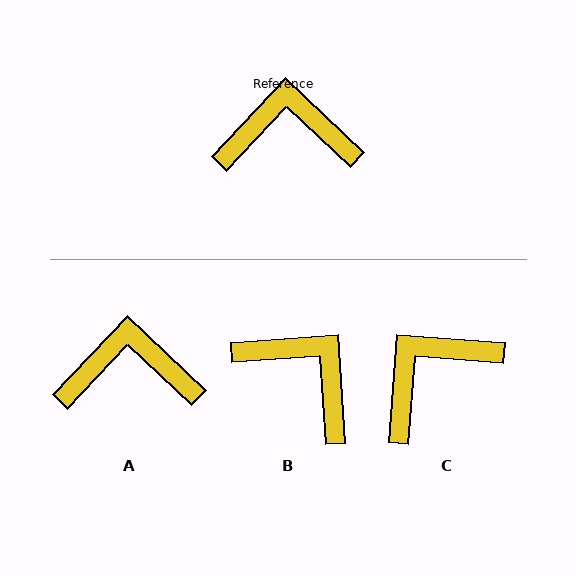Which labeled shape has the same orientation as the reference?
A.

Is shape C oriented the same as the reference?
No, it is off by about 39 degrees.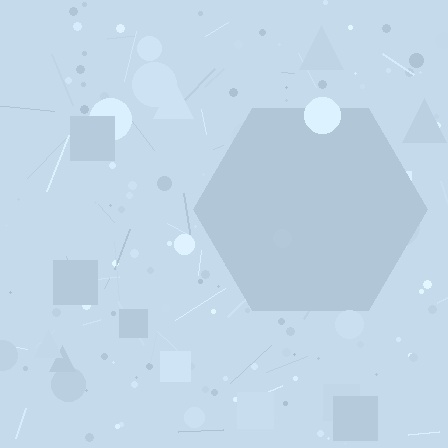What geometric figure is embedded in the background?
A hexagon is embedded in the background.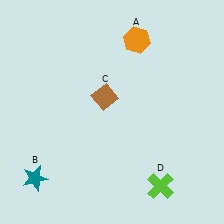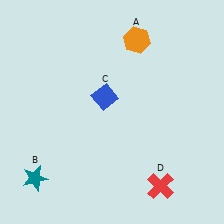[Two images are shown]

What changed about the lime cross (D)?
In Image 1, D is lime. In Image 2, it changed to red.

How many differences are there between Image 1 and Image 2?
There are 2 differences between the two images.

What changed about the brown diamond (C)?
In Image 1, C is brown. In Image 2, it changed to blue.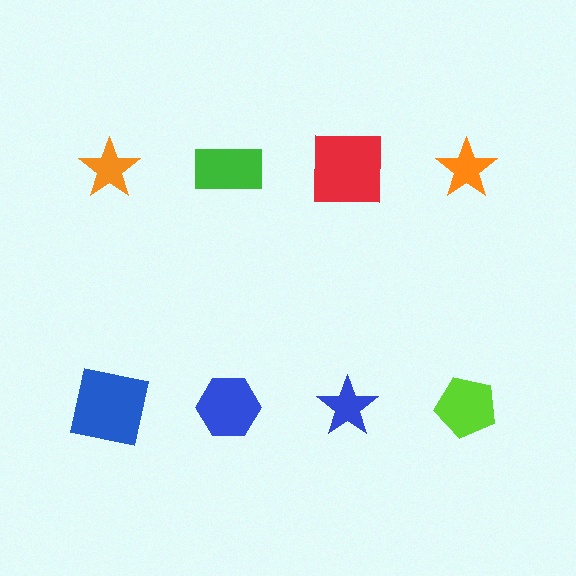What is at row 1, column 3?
A red square.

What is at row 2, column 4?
A lime pentagon.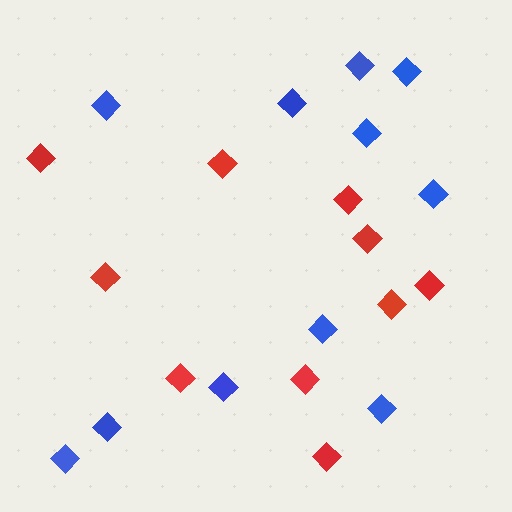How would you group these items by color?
There are 2 groups: one group of red diamonds (10) and one group of blue diamonds (11).